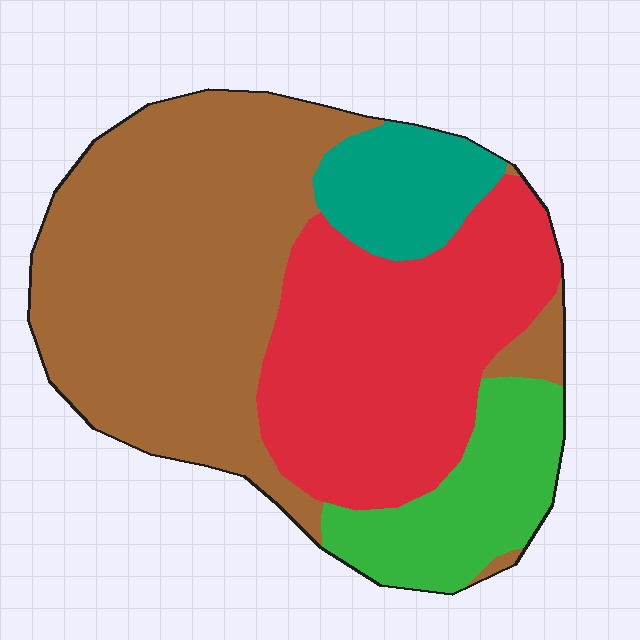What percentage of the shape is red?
Red takes up about one third (1/3) of the shape.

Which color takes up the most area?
Brown, at roughly 45%.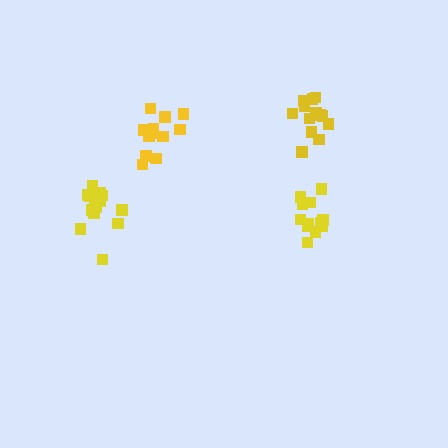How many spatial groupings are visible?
There are 4 spatial groupings.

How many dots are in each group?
Group 1: 12 dots, Group 2: 13 dots, Group 3: 12 dots, Group 4: 14 dots (51 total).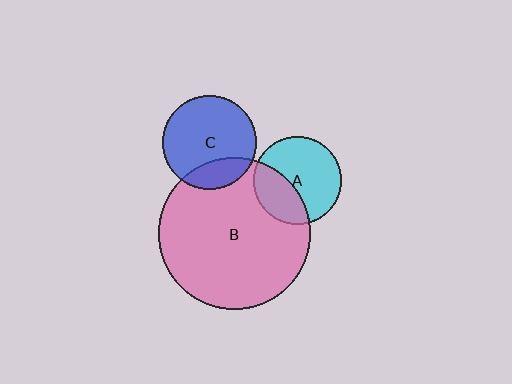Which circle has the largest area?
Circle B (pink).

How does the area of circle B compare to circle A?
Approximately 3.0 times.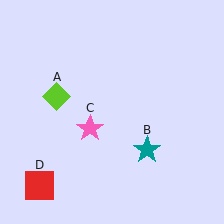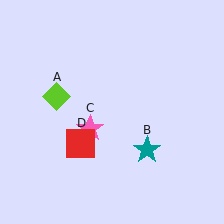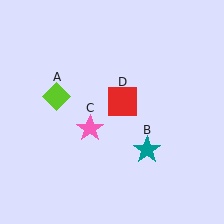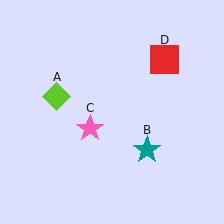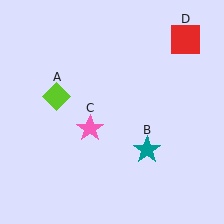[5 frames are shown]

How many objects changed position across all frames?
1 object changed position: red square (object D).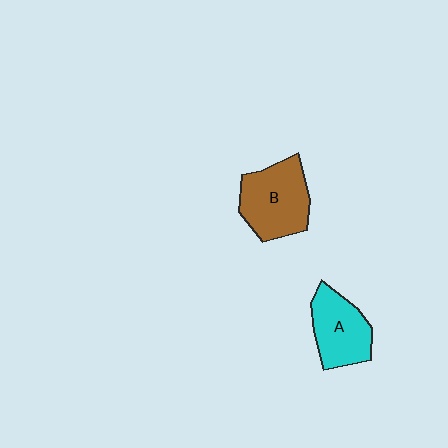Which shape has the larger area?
Shape B (brown).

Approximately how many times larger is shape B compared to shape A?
Approximately 1.2 times.